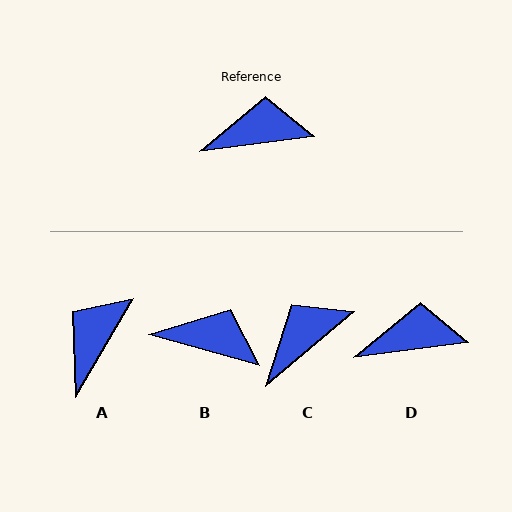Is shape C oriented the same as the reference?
No, it is off by about 33 degrees.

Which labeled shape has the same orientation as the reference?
D.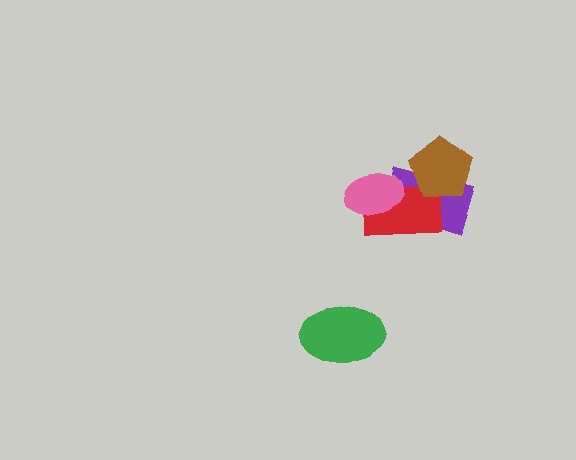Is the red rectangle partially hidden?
Yes, it is partially covered by another shape.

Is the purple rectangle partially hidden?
Yes, it is partially covered by another shape.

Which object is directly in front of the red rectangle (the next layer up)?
The pink ellipse is directly in front of the red rectangle.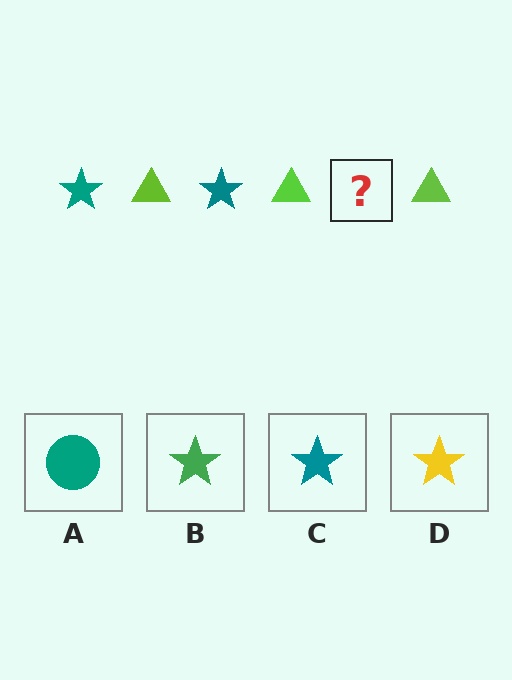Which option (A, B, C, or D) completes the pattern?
C.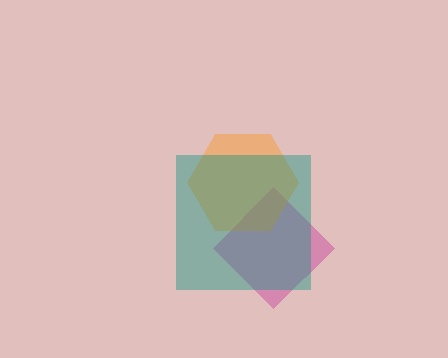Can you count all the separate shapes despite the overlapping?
Yes, there are 3 separate shapes.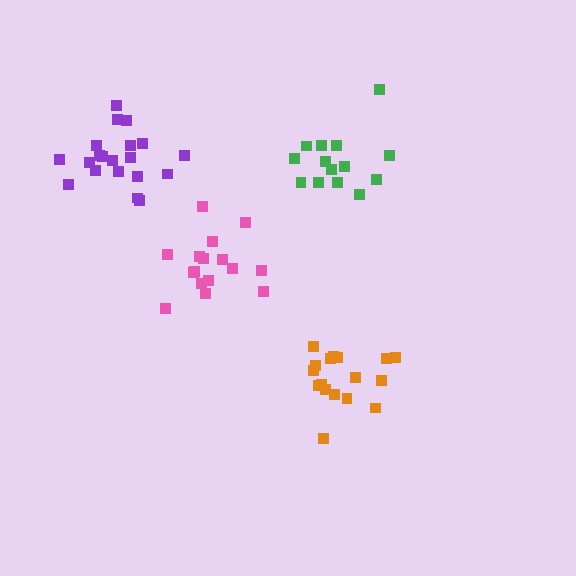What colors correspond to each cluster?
The clusters are colored: green, pink, orange, purple.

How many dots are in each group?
Group 1: 14 dots, Group 2: 16 dots, Group 3: 17 dots, Group 4: 20 dots (67 total).